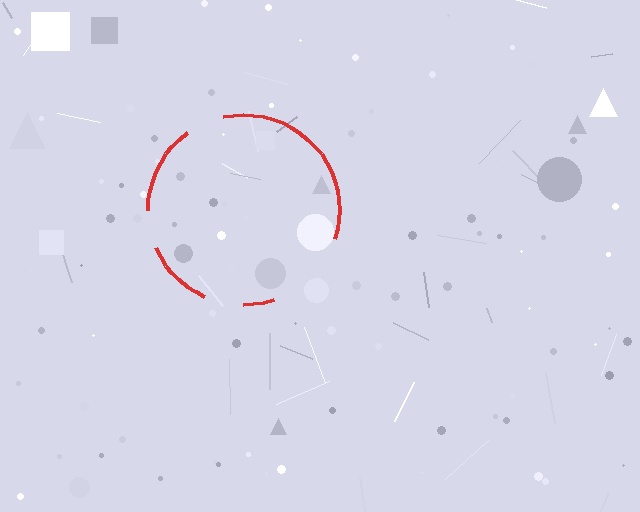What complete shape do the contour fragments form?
The contour fragments form a circle.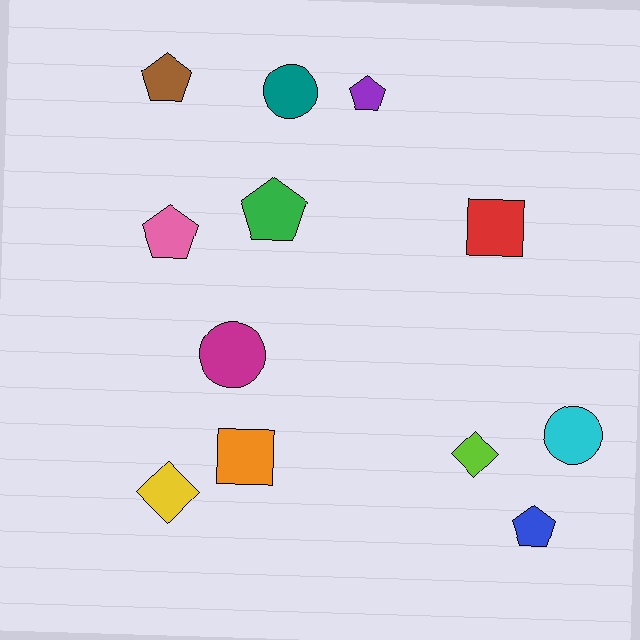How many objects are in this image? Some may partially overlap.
There are 12 objects.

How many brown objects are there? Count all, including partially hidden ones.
There is 1 brown object.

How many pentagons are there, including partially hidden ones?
There are 5 pentagons.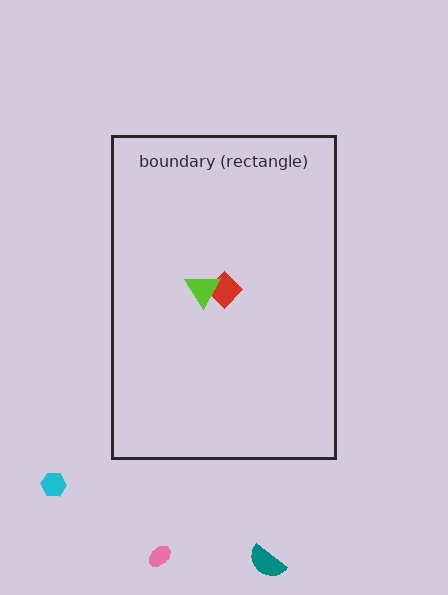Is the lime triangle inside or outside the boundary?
Inside.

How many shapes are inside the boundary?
2 inside, 3 outside.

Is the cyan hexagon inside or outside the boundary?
Outside.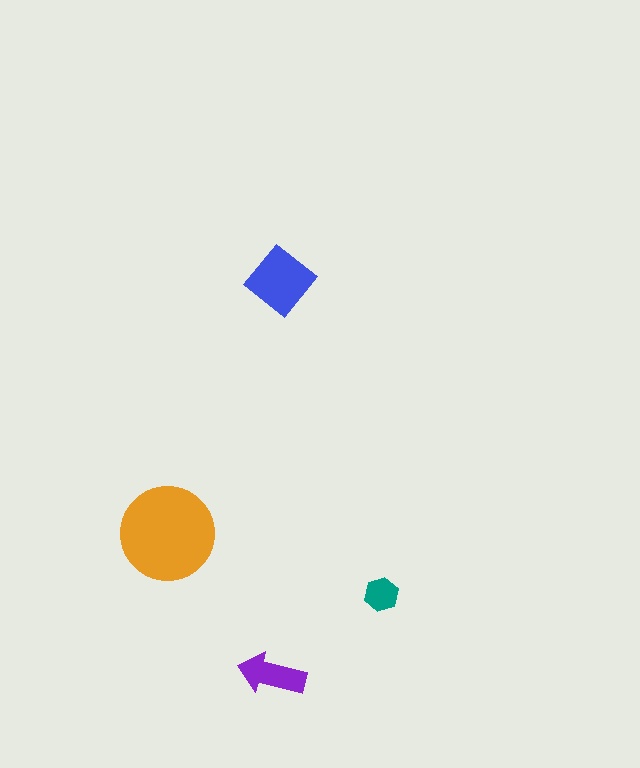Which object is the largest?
The orange circle.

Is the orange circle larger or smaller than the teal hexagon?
Larger.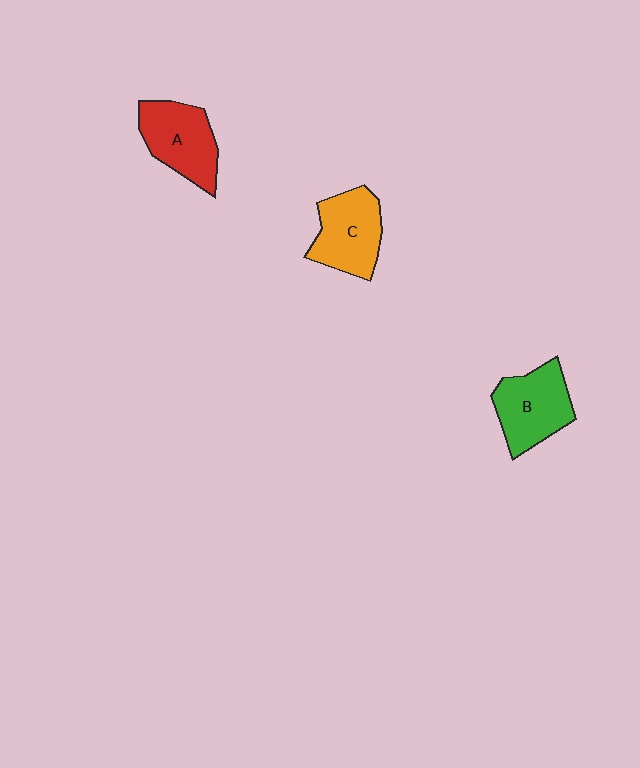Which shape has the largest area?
Shape B (green).